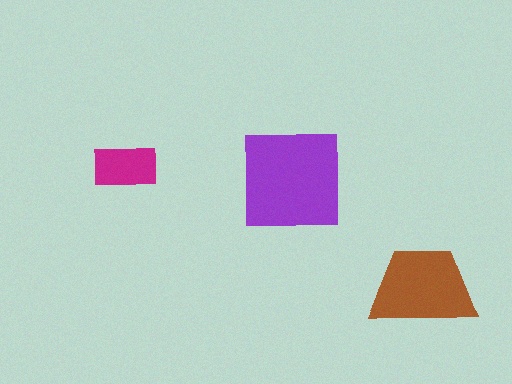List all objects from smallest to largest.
The magenta rectangle, the brown trapezoid, the purple square.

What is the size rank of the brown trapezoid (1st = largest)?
2nd.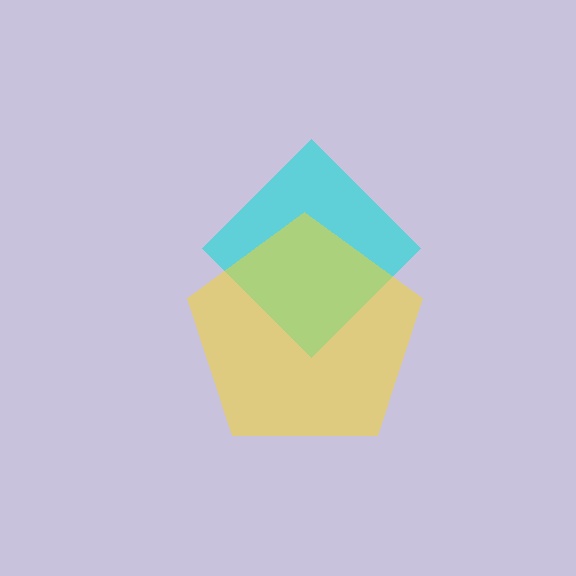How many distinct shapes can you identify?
There are 2 distinct shapes: a cyan diamond, a yellow pentagon.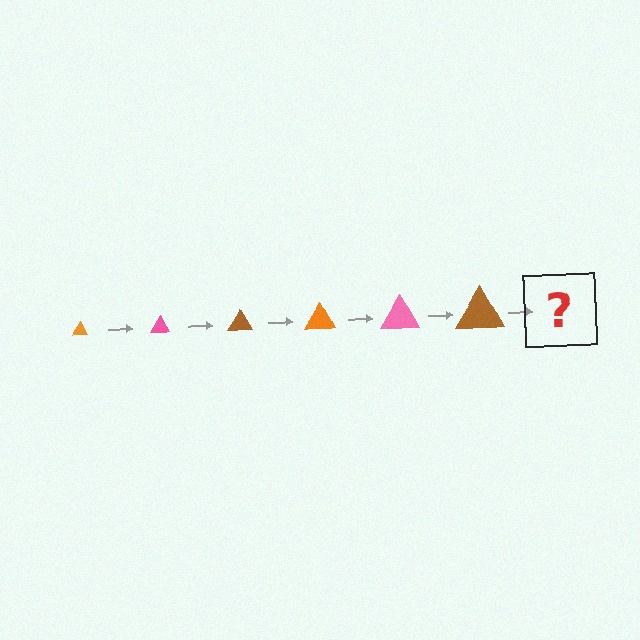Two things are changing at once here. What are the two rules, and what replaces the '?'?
The two rules are that the triangle grows larger each step and the color cycles through orange, pink, and brown. The '?' should be an orange triangle, larger than the previous one.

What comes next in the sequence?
The next element should be an orange triangle, larger than the previous one.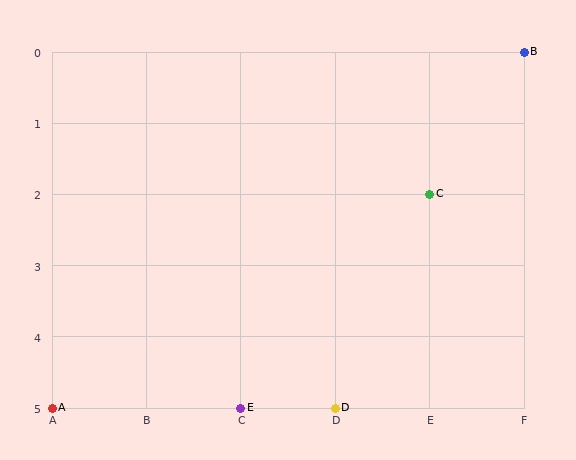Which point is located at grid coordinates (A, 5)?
Point A is at (A, 5).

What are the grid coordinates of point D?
Point D is at grid coordinates (D, 5).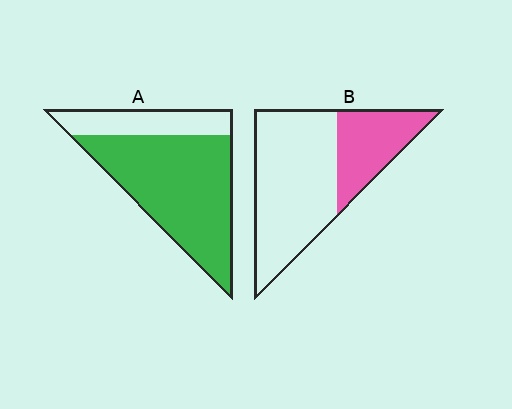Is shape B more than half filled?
No.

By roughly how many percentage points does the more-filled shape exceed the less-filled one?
By roughly 45 percentage points (A over B).